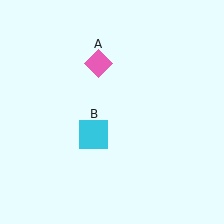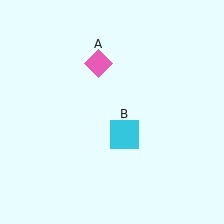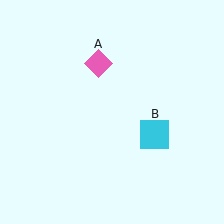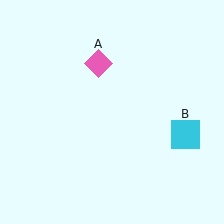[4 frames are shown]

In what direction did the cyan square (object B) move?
The cyan square (object B) moved right.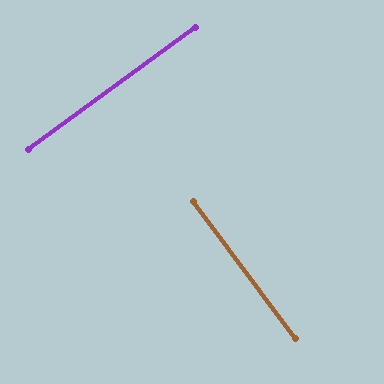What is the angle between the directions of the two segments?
Approximately 89 degrees.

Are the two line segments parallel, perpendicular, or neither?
Perpendicular — they meet at approximately 89°.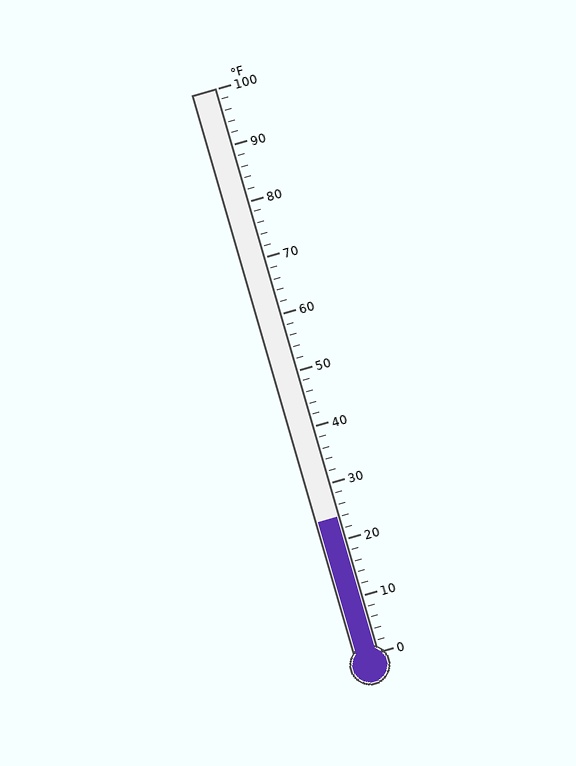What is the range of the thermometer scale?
The thermometer scale ranges from 0°F to 100°F.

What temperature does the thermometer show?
The thermometer shows approximately 24°F.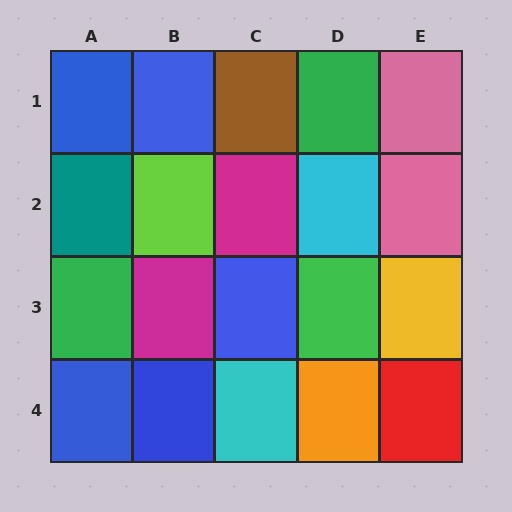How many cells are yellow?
1 cell is yellow.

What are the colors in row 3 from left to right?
Green, magenta, blue, green, yellow.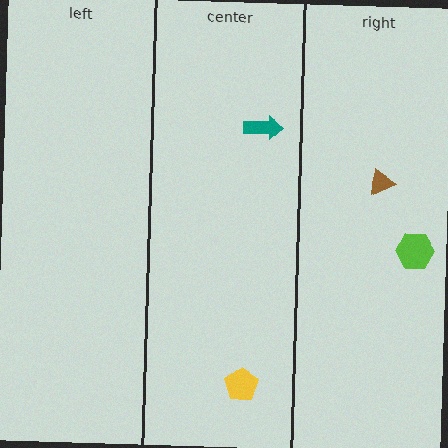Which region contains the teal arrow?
The center region.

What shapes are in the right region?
The brown triangle, the lime hexagon.